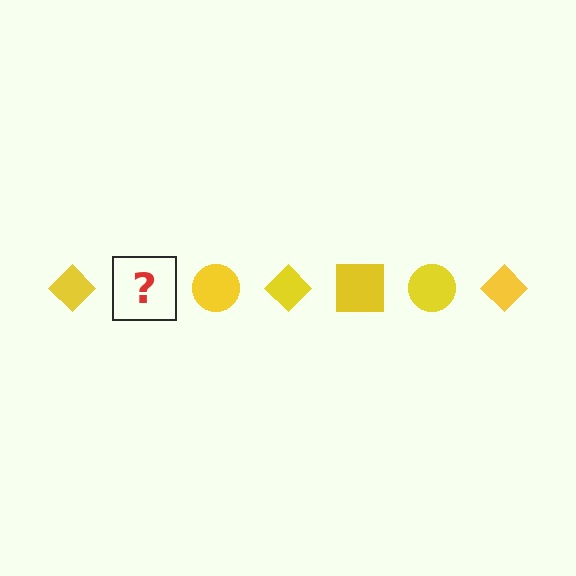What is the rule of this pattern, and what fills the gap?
The rule is that the pattern cycles through diamond, square, circle shapes in yellow. The gap should be filled with a yellow square.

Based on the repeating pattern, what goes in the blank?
The blank should be a yellow square.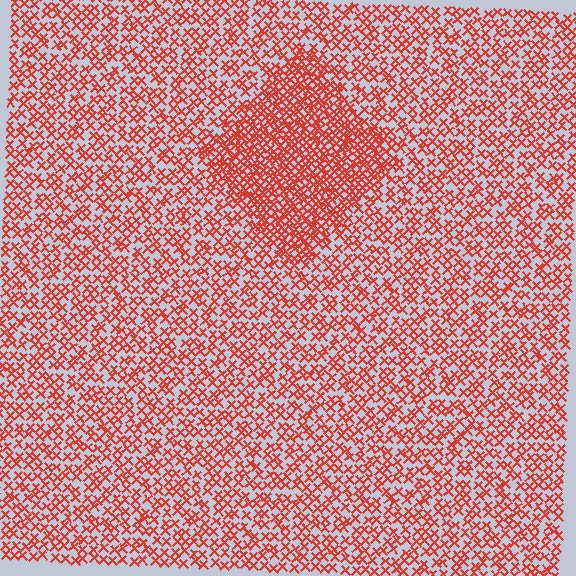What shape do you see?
I see a diamond.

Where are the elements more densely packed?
The elements are more densely packed inside the diamond boundary.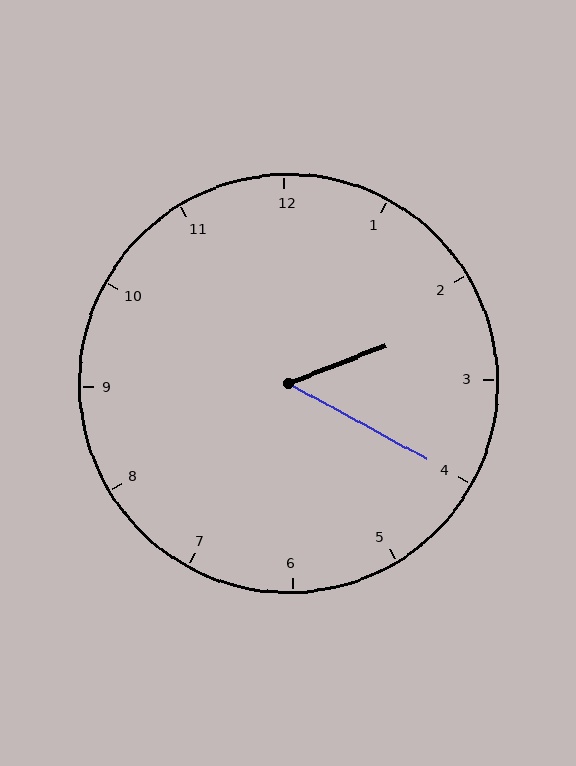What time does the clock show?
2:20.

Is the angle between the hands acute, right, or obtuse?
It is acute.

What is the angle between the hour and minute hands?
Approximately 50 degrees.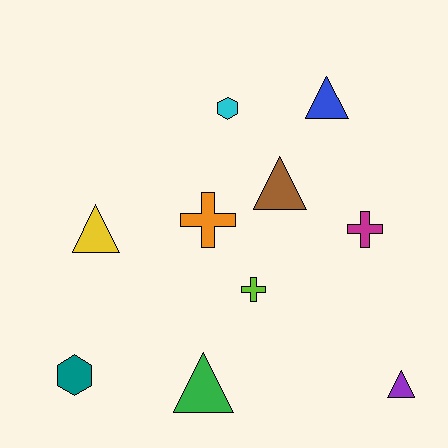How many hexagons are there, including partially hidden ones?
There are 2 hexagons.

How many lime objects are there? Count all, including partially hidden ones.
There is 1 lime object.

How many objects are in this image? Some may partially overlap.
There are 10 objects.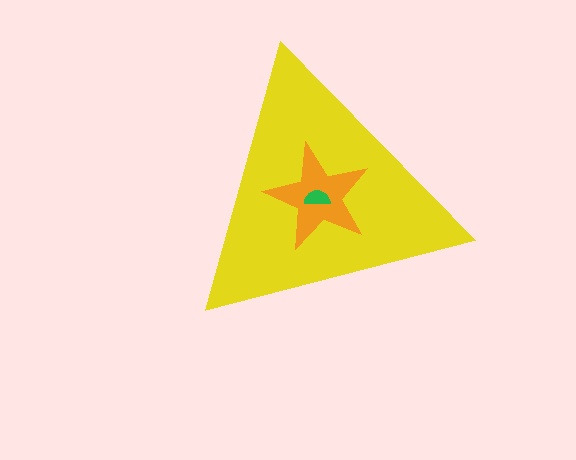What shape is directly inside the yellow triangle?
The orange star.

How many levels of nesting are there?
3.